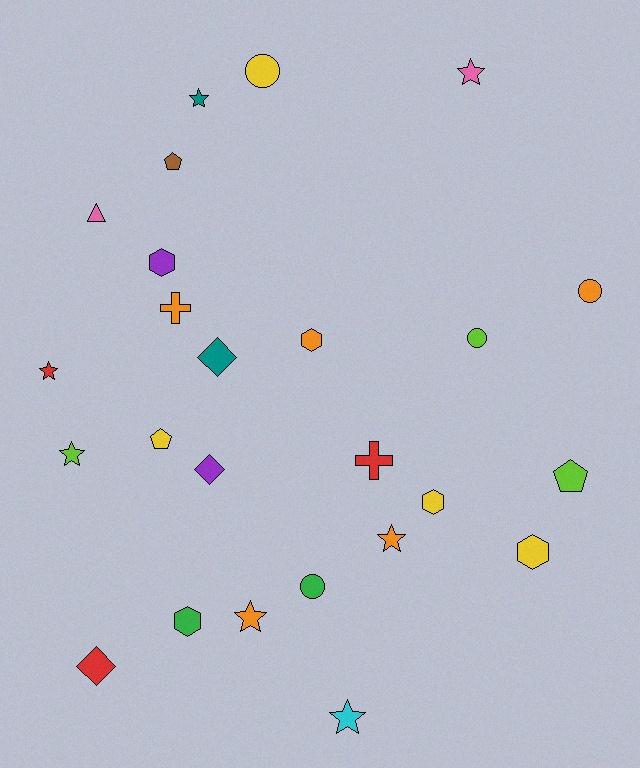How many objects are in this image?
There are 25 objects.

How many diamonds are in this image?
There are 3 diamonds.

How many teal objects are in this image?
There are 2 teal objects.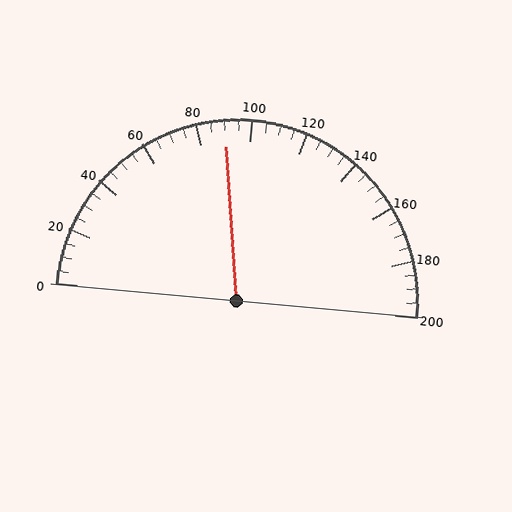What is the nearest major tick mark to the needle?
The nearest major tick mark is 80.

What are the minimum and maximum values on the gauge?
The gauge ranges from 0 to 200.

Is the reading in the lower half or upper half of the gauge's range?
The reading is in the lower half of the range (0 to 200).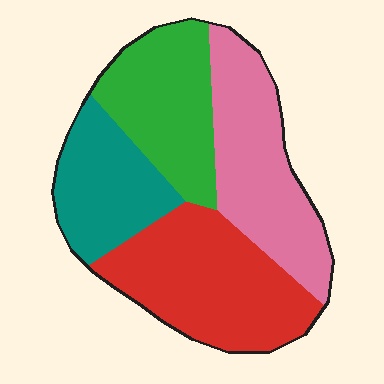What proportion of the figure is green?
Green takes up about one quarter (1/4) of the figure.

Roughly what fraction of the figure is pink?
Pink covers about 25% of the figure.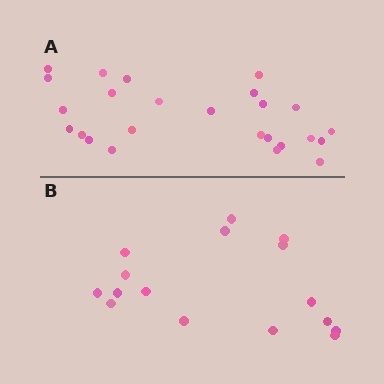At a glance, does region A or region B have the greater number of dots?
Region A (the top region) has more dots.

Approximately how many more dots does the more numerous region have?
Region A has roughly 8 or so more dots than region B.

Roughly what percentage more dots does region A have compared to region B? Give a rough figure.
About 55% more.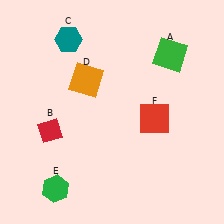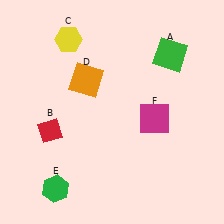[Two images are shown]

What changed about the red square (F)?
In Image 1, F is red. In Image 2, it changed to magenta.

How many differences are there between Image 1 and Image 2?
There are 2 differences between the two images.